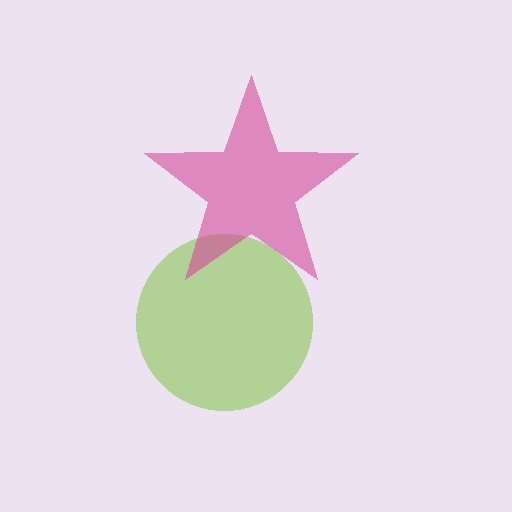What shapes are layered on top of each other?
The layered shapes are: a lime circle, a magenta star.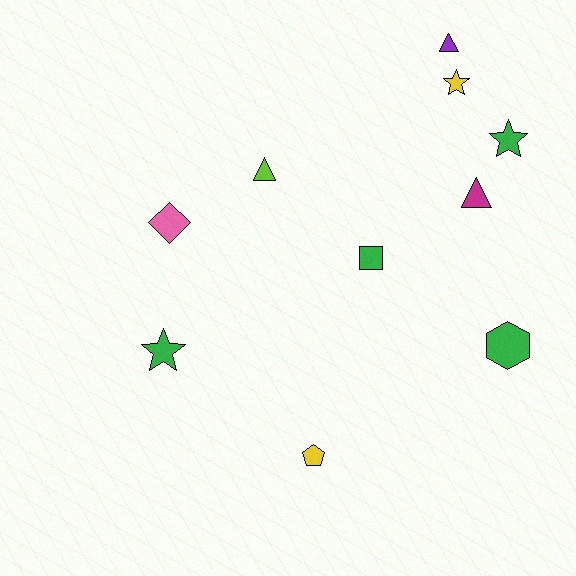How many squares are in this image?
There is 1 square.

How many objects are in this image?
There are 10 objects.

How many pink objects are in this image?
There is 1 pink object.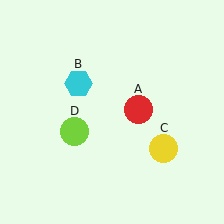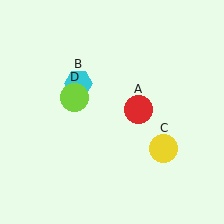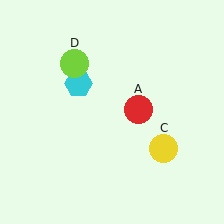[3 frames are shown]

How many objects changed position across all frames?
1 object changed position: lime circle (object D).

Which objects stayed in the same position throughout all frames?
Red circle (object A) and cyan hexagon (object B) and yellow circle (object C) remained stationary.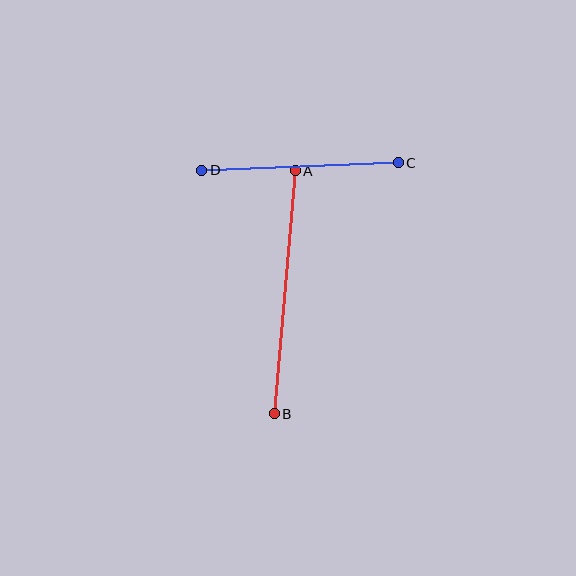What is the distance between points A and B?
The distance is approximately 244 pixels.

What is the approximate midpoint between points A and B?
The midpoint is at approximately (285, 292) pixels.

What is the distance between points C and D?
The distance is approximately 197 pixels.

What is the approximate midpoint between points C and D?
The midpoint is at approximately (300, 167) pixels.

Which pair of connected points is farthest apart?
Points A and B are farthest apart.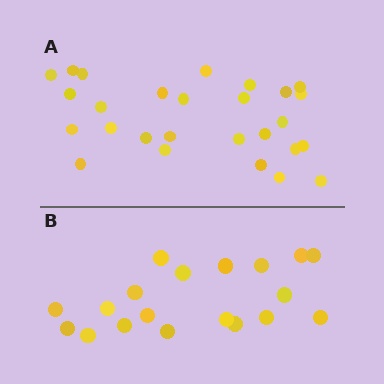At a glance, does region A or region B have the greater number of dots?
Region A (the top region) has more dots.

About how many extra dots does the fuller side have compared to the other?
Region A has roughly 8 or so more dots than region B.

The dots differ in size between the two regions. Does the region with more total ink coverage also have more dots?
No. Region B has more total ink coverage because its dots are larger, but region A actually contains more individual dots. Total area can be misleading — the number of items is what matters here.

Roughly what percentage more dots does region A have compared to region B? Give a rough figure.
About 40% more.